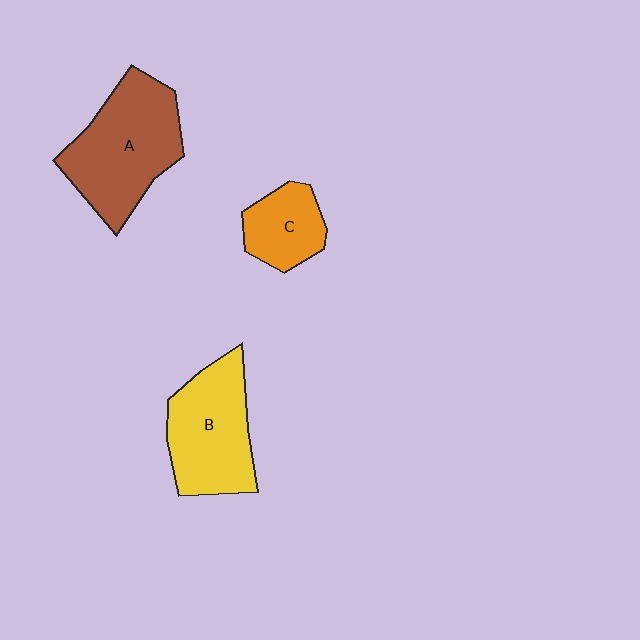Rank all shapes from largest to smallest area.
From largest to smallest: A (brown), B (yellow), C (orange).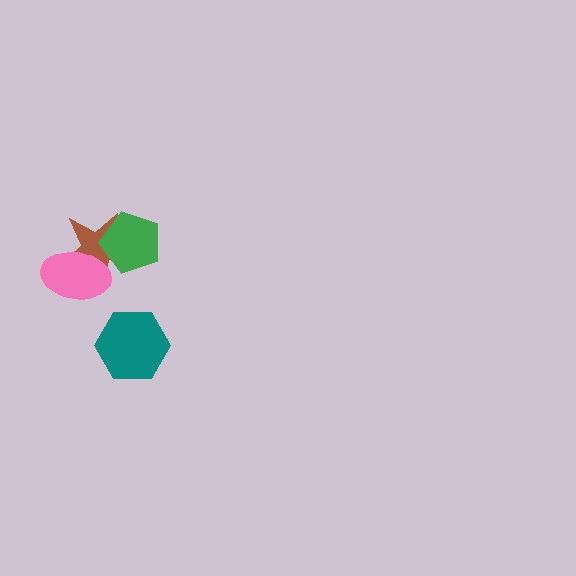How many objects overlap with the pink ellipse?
1 object overlaps with the pink ellipse.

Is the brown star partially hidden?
Yes, it is partially covered by another shape.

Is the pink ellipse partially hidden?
No, no other shape covers it.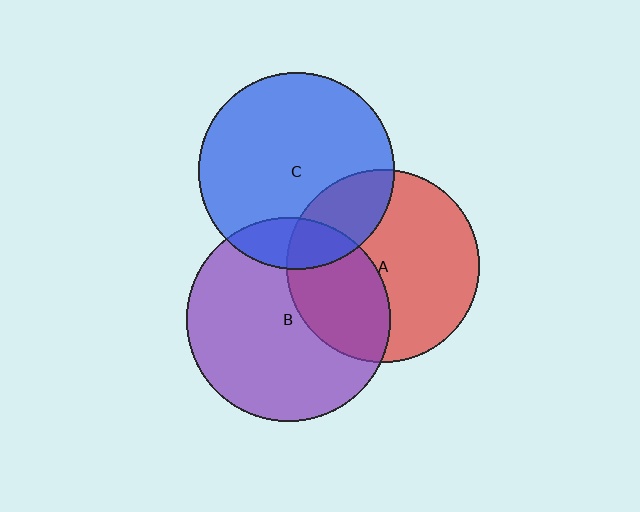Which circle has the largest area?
Circle B (purple).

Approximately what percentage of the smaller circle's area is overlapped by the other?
Approximately 35%.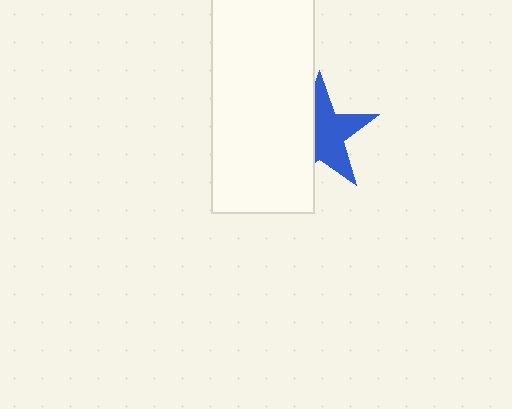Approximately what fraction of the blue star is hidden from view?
Roughly 43% of the blue star is hidden behind the white rectangle.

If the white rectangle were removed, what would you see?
You would see the complete blue star.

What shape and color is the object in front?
The object in front is a white rectangle.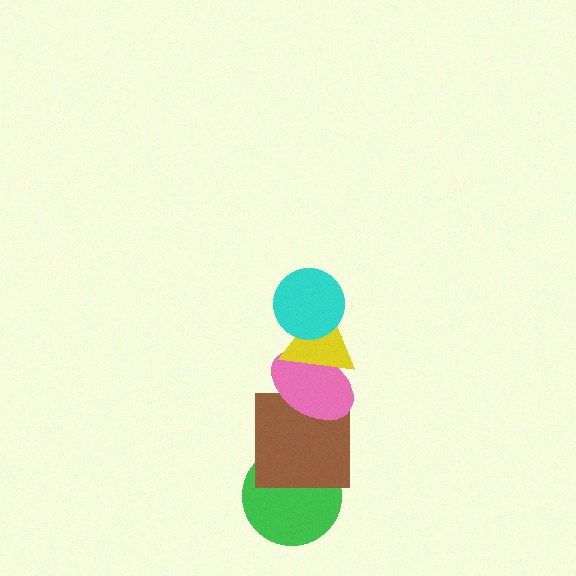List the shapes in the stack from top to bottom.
From top to bottom: the cyan circle, the yellow triangle, the pink ellipse, the brown square, the green circle.